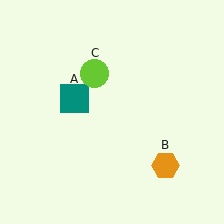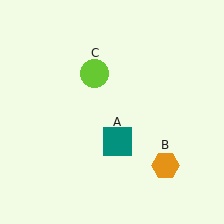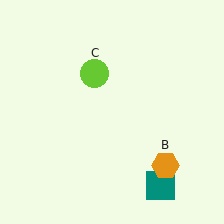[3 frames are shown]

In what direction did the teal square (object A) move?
The teal square (object A) moved down and to the right.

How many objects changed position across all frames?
1 object changed position: teal square (object A).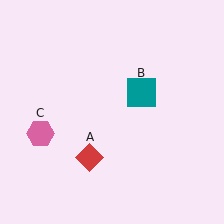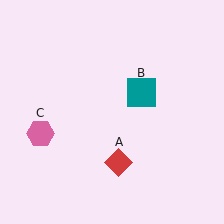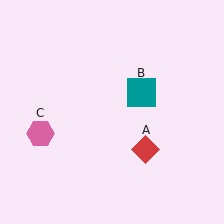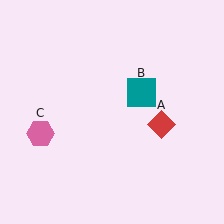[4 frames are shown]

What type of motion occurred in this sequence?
The red diamond (object A) rotated counterclockwise around the center of the scene.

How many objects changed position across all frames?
1 object changed position: red diamond (object A).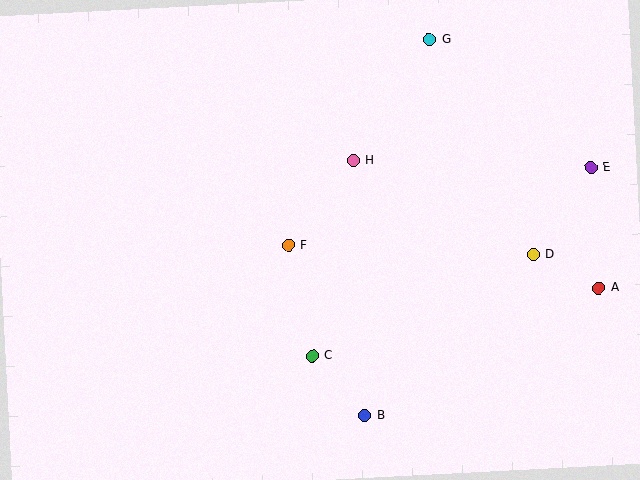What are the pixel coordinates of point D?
Point D is at (533, 255).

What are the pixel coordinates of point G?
Point G is at (429, 40).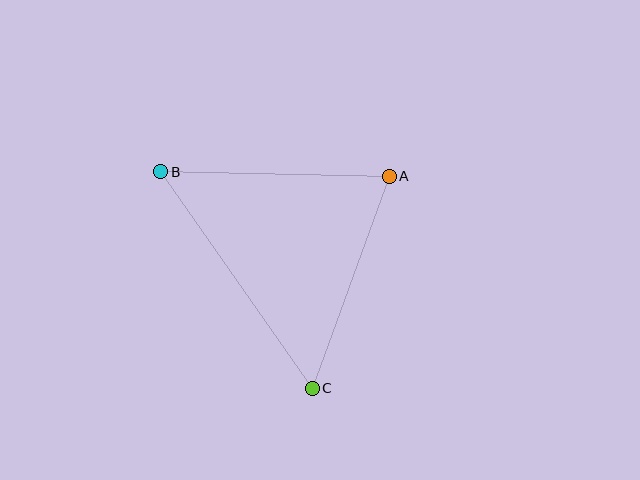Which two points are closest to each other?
Points A and C are closest to each other.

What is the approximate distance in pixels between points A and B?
The distance between A and B is approximately 229 pixels.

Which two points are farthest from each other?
Points B and C are farthest from each other.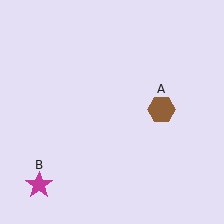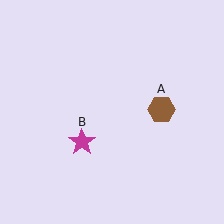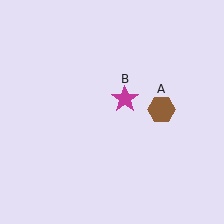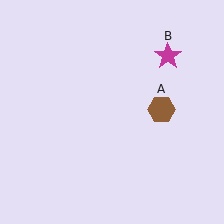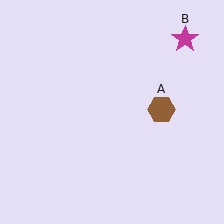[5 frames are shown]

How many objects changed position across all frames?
1 object changed position: magenta star (object B).